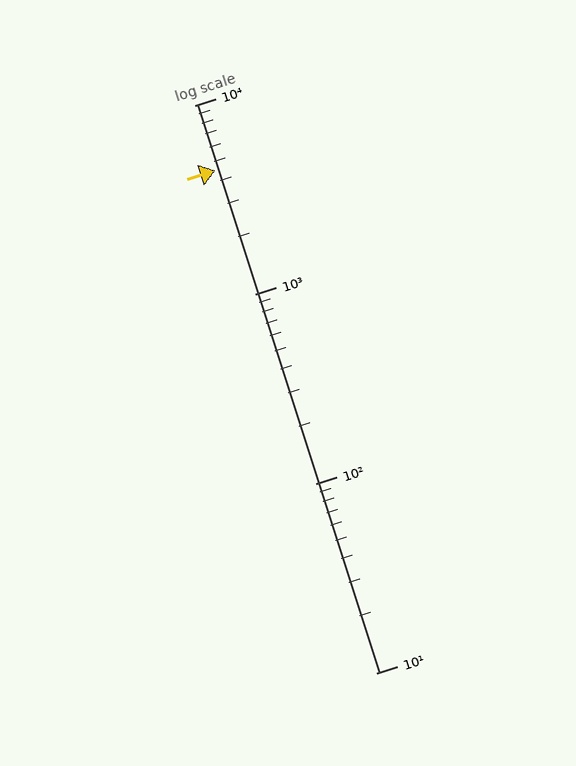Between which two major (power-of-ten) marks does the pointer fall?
The pointer is between 1000 and 10000.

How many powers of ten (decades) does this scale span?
The scale spans 3 decades, from 10 to 10000.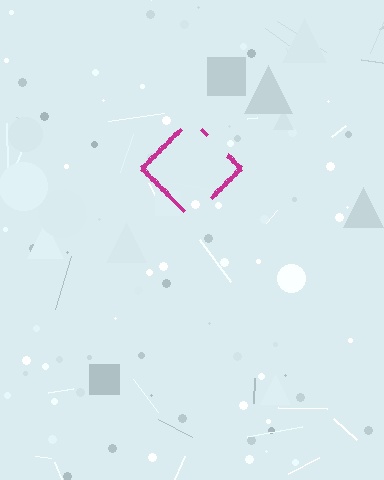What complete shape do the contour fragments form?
The contour fragments form a diamond.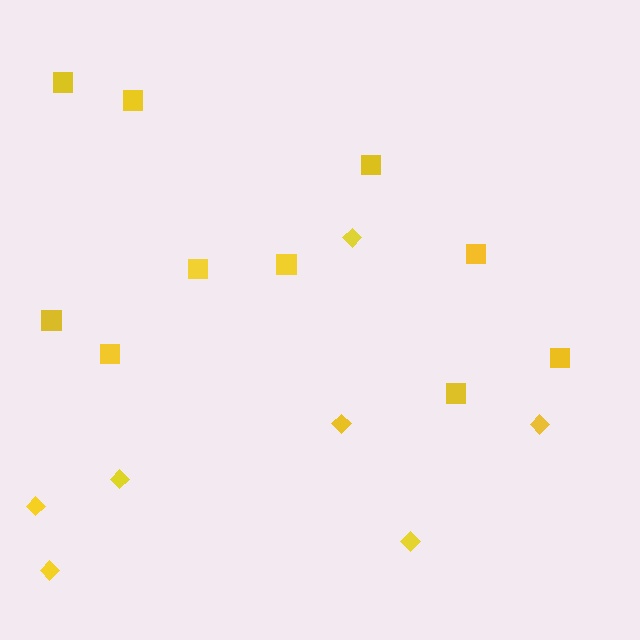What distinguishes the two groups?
There are 2 groups: one group of diamonds (7) and one group of squares (10).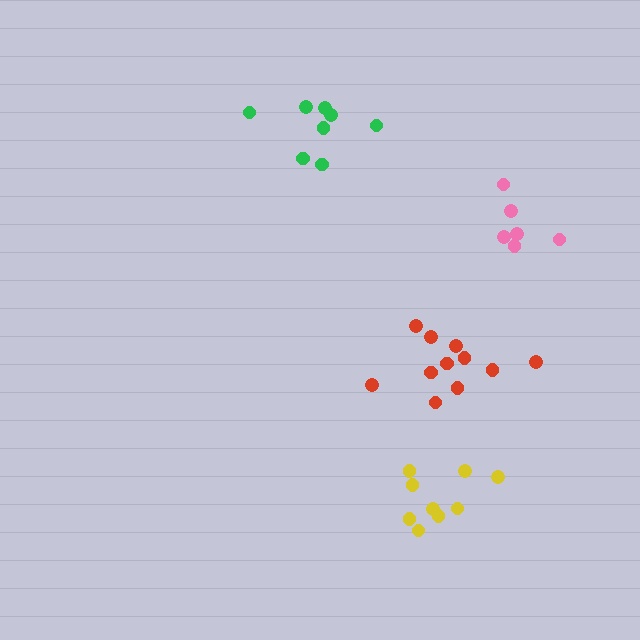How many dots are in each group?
Group 1: 11 dots, Group 2: 9 dots, Group 3: 8 dots, Group 4: 6 dots (34 total).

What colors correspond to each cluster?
The clusters are colored: red, yellow, green, pink.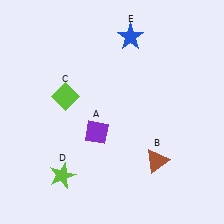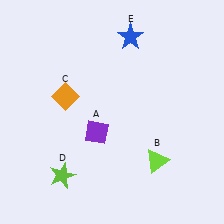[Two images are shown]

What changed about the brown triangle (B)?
In Image 1, B is brown. In Image 2, it changed to lime.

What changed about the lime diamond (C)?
In Image 1, C is lime. In Image 2, it changed to orange.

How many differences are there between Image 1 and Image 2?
There are 2 differences between the two images.